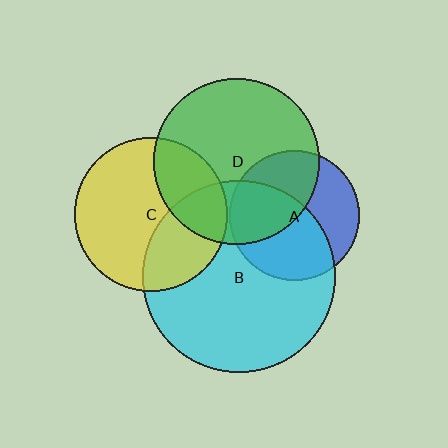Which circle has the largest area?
Circle B (cyan).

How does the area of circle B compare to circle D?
Approximately 1.3 times.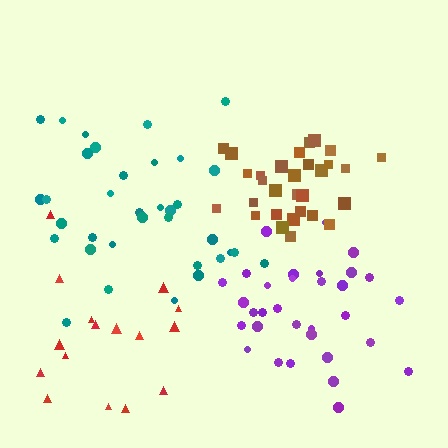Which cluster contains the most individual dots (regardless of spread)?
Teal (35).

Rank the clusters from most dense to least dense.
brown, purple, teal, red.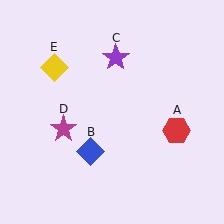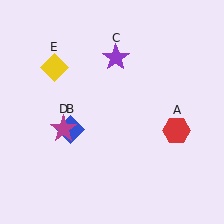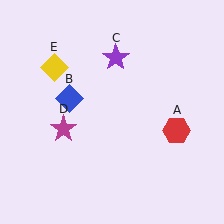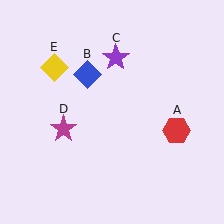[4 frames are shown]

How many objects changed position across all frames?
1 object changed position: blue diamond (object B).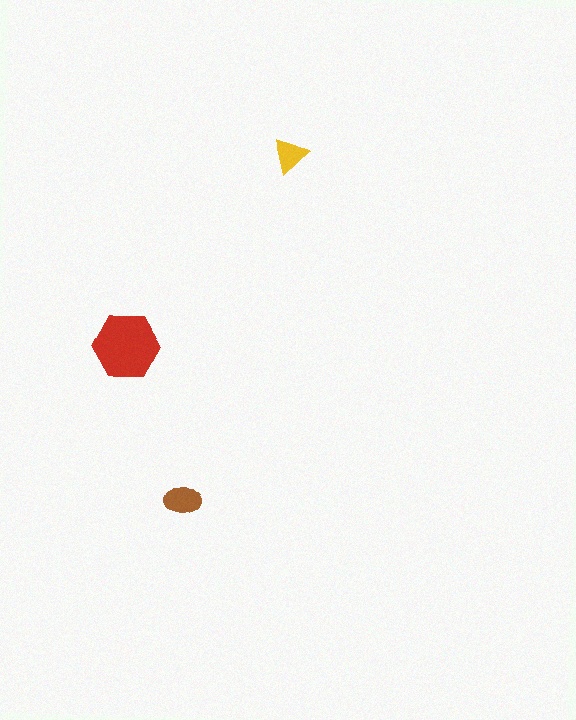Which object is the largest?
The red hexagon.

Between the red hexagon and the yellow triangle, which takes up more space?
The red hexagon.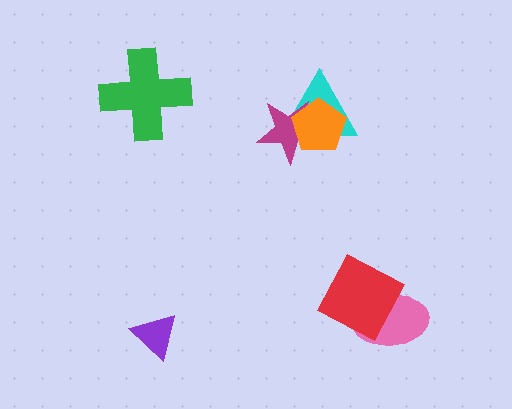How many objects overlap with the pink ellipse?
1 object overlaps with the pink ellipse.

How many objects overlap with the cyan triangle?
2 objects overlap with the cyan triangle.